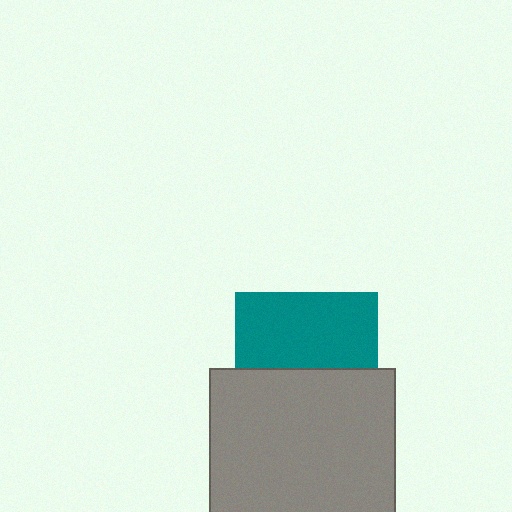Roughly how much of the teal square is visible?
About half of it is visible (roughly 53%).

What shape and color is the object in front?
The object in front is a gray square.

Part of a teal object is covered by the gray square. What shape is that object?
It is a square.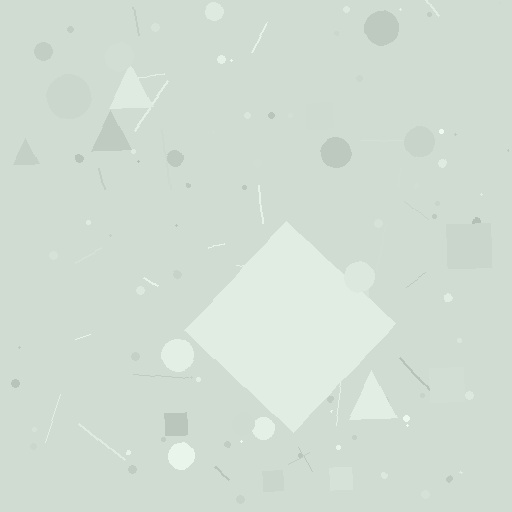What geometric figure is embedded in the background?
A diamond is embedded in the background.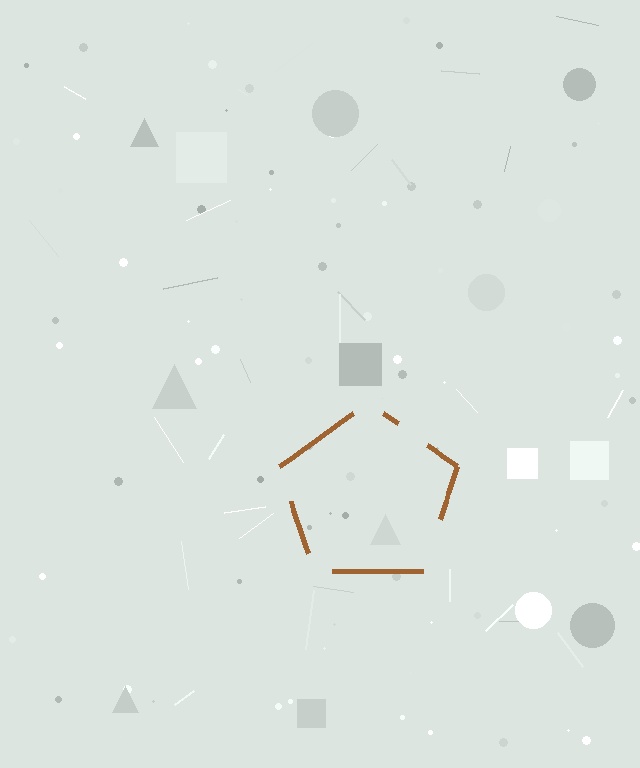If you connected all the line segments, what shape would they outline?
They would outline a pentagon.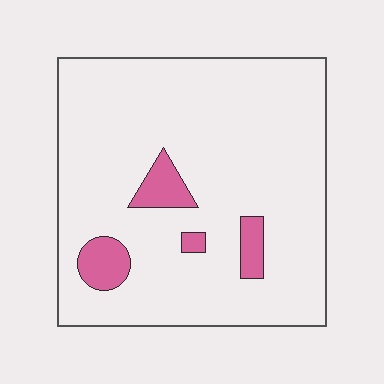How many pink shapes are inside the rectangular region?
4.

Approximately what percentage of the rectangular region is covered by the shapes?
Approximately 10%.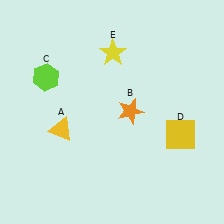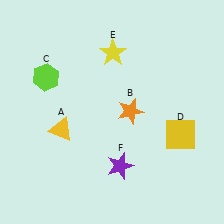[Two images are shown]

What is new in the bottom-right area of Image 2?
A purple star (F) was added in the bottom-right area of Image 2.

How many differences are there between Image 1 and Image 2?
There is 1 difference between the two images.